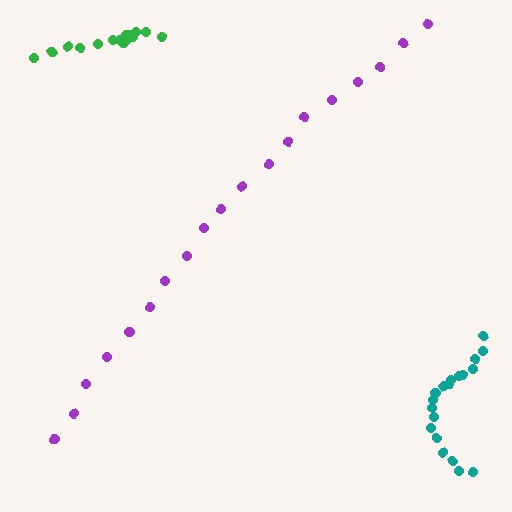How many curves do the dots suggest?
There are 3 distinct paths.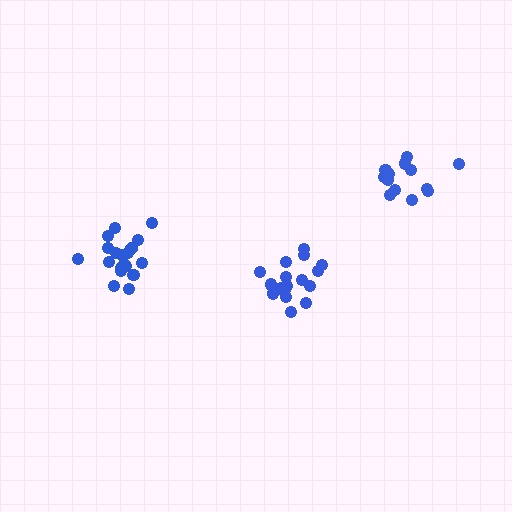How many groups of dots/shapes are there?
There are 3 groups.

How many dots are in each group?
Group 1: 18 dots, Group 2: 19 dots, Group 3: 13 dots (50 total).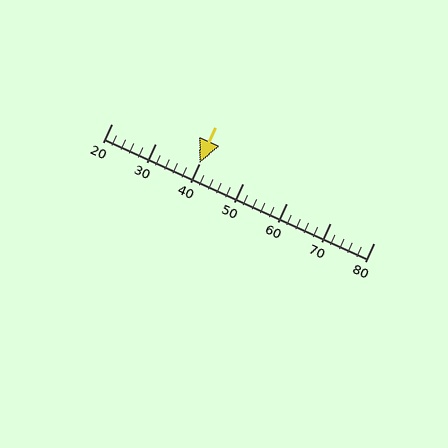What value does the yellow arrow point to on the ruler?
The yellow arrow points to approximately 40.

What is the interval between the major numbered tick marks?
The major tick marks are spaced 10 units apart.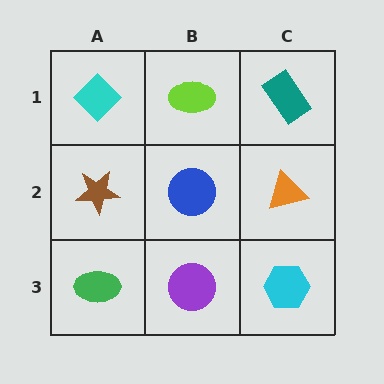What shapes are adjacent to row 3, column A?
A brown star (row 2, column A), a purple circle (row 3, column B).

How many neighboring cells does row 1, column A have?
2.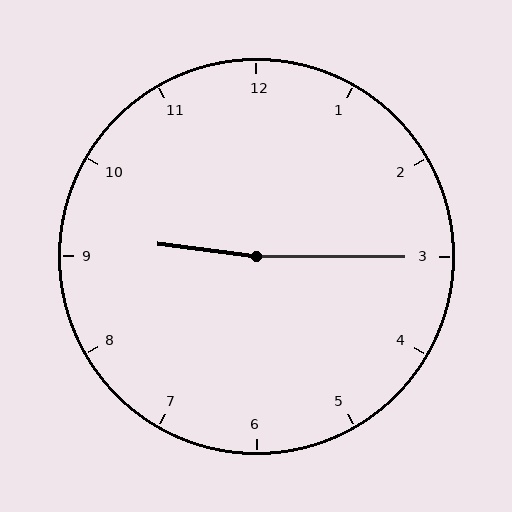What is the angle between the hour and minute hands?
Approximately 172 degrees.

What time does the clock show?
9:15.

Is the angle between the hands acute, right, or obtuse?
It is obtuse.